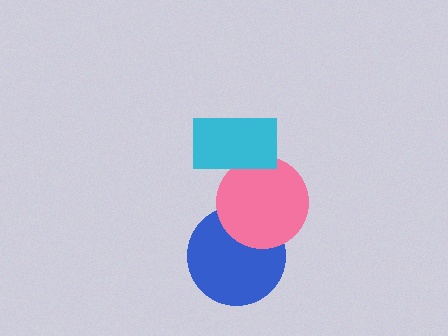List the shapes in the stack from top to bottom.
From top to bottom: the cyan rectangle, the pink circle, the blue circle.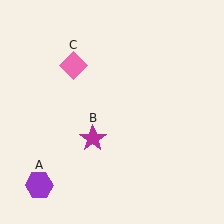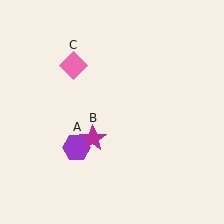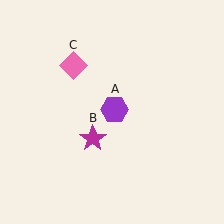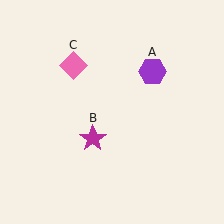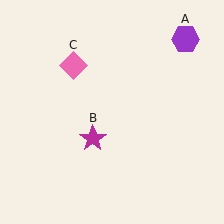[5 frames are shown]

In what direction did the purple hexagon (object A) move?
The purple hexagon (object A) moved up and to the right.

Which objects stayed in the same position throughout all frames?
Magenta star (object B) and pink diamond (object C) remained stationary.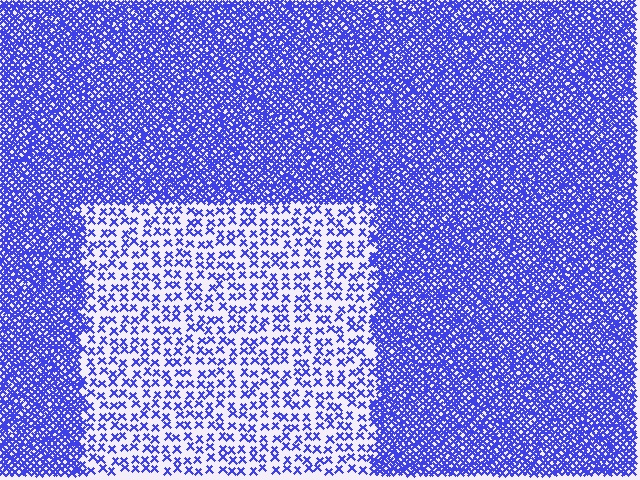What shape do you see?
I see a rectangle.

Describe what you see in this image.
The image contains small blue elements arranged at two different densities. A rectangle-shaped region is visible where the elements are less densely packed than the surrounding area.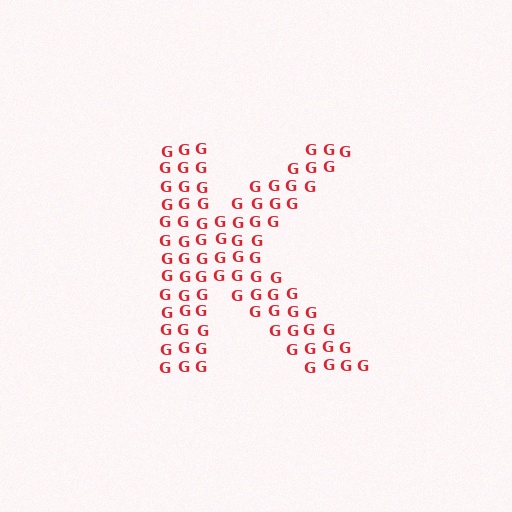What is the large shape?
The large shape is the letter K.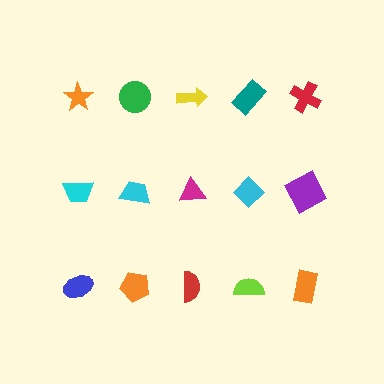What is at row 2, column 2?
A cyan trapezoid.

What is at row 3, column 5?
An orange rectangle.